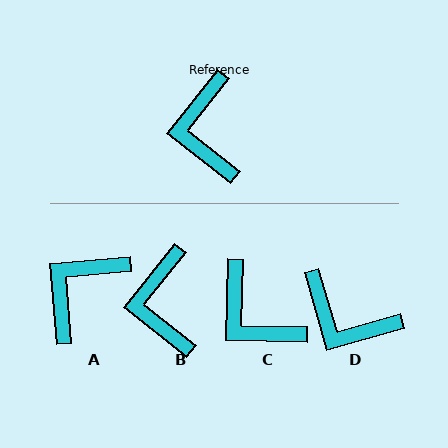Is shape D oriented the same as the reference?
No, it is off by about 54 degrees.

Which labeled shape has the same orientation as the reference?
B.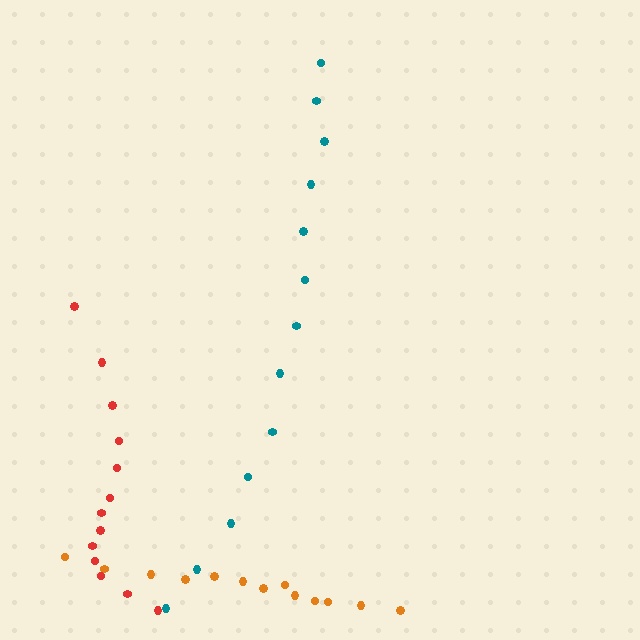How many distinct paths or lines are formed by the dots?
There are 3 distinct paths.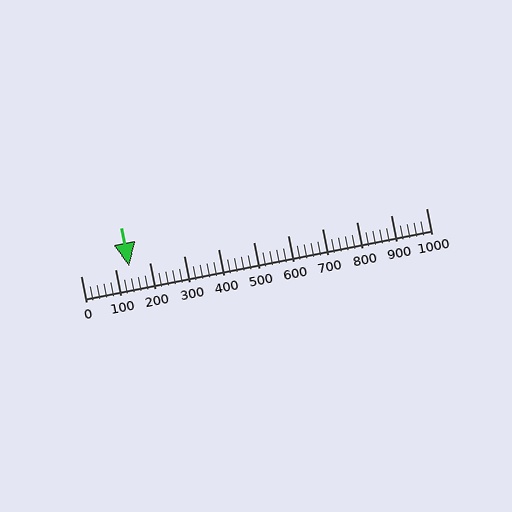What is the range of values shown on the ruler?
The ruler shows values from 0 to 1000.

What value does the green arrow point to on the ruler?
The green arrow points to approximately 140.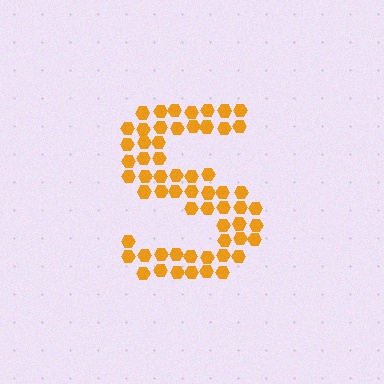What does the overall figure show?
The overall figure shows the letter S.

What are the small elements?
The small elements are hexagons.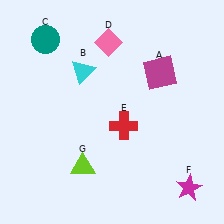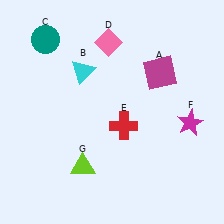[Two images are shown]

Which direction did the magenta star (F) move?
The magenta star (F) moved up.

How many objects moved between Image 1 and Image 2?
1 object moved between the two images.